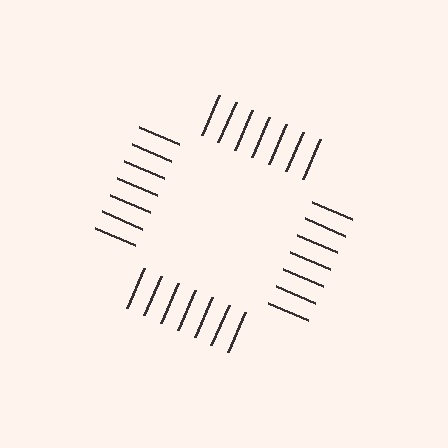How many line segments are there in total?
28 — 7 along each of the 4 edges.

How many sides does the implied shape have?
4 sides — the line-ends trace a square.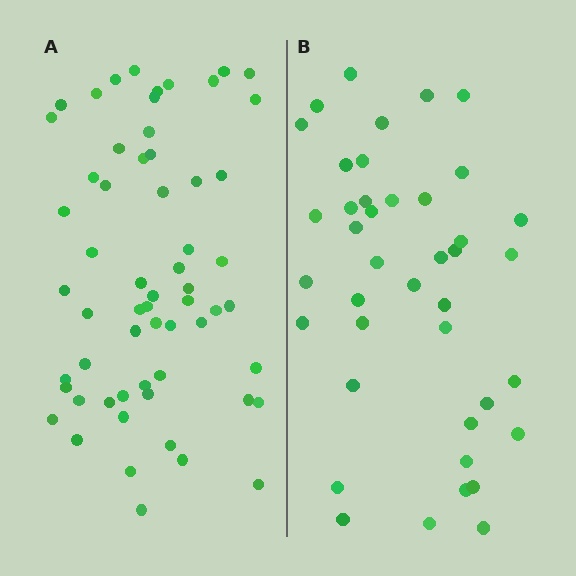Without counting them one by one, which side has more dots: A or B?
Region A (the left region) has more dots.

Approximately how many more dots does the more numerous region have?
Region A has approximately 20 more dots than region B.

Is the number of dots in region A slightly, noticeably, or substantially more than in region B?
Region A has substantially more. The ratio is roughly 1.5 to 1.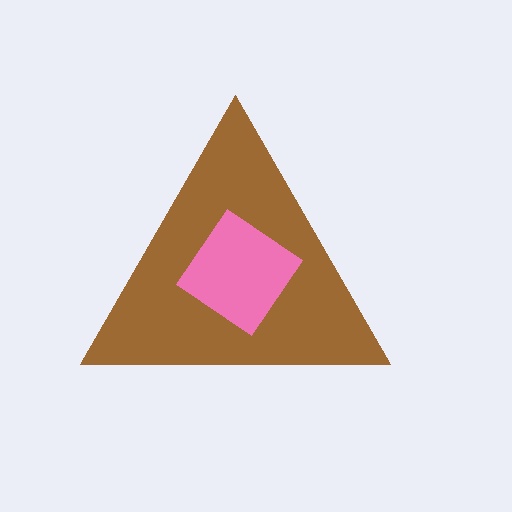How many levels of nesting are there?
2.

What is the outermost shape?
The brown triangle.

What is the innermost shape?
The pink diamond.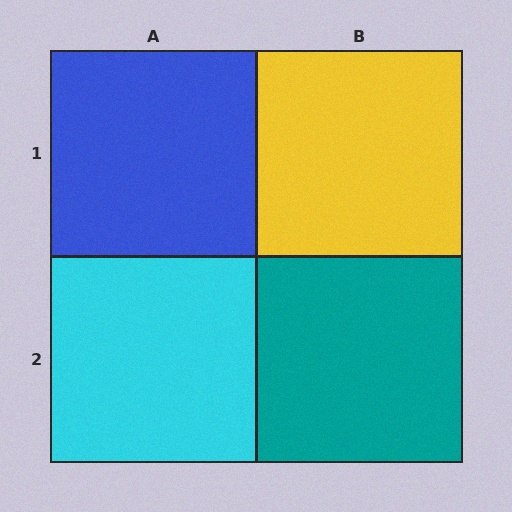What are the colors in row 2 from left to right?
Cyan, teal.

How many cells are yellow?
1 cell is yellow.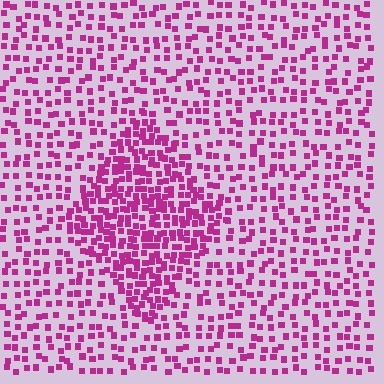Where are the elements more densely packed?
The elements are more densely packed inside the diamond boundary.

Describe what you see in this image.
The image contains small magenta elements arranged at two different densities. A diamond-shaped region is visible where the elements are more densely packed than the surrounding area.